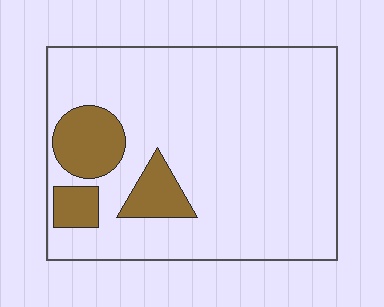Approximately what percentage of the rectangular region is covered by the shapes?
Approximately 15%.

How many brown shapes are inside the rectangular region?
3.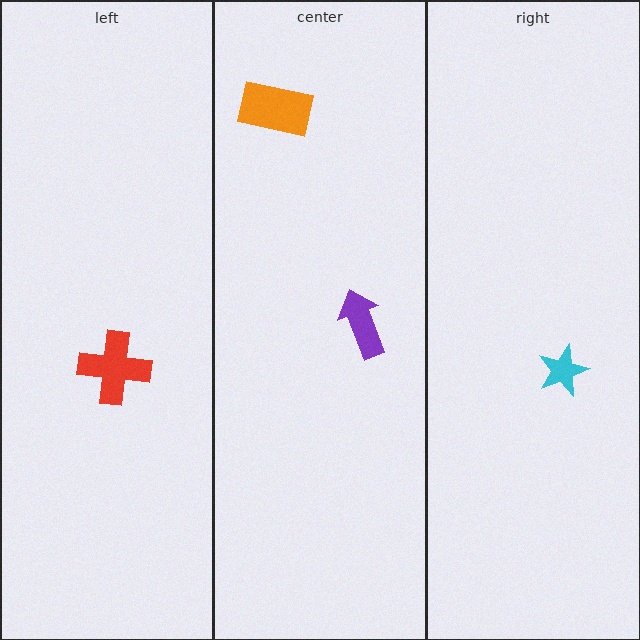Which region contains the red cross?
The left region.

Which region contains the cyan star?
The right region.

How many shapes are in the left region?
1.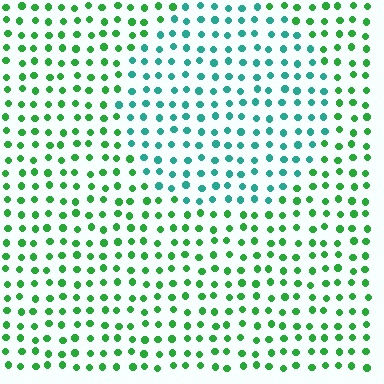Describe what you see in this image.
The image is filled with small green elements in a uniform arrangement. A circle-shaped region is visible where the elements are tinted to a slightly different hue, forming a subtle color boundary.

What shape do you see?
I see a circle.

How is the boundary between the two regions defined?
The boundary is defined purely by a slight shift in hue (about 43 degrees). Spacing, size, and orientation are identical on both sides.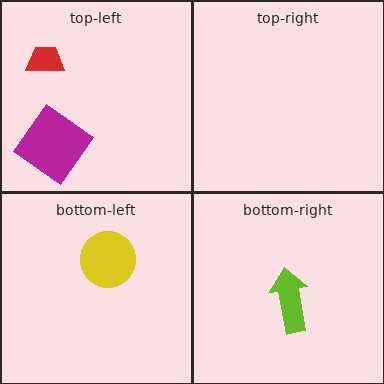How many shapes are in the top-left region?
2.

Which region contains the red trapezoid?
The top-left region.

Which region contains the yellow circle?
The bottom-left region.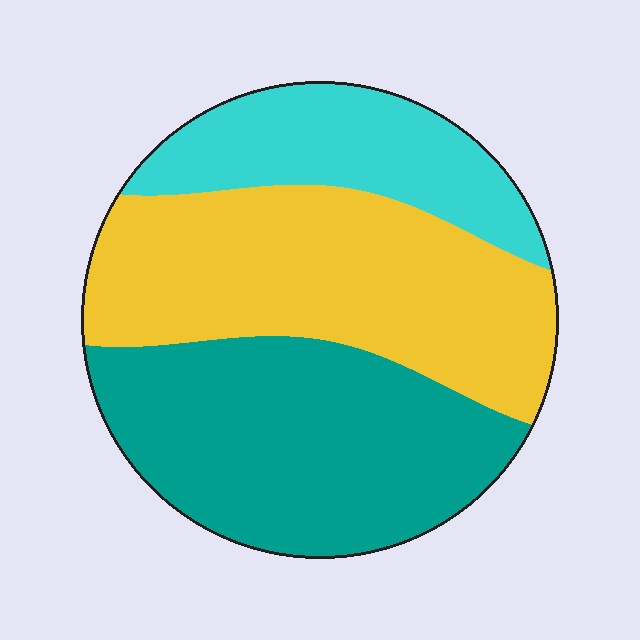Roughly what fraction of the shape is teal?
Teal takes up about two fifths (2/5) of the shape.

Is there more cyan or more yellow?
Yellow.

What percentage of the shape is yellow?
Yellow covers 40% of the shape.